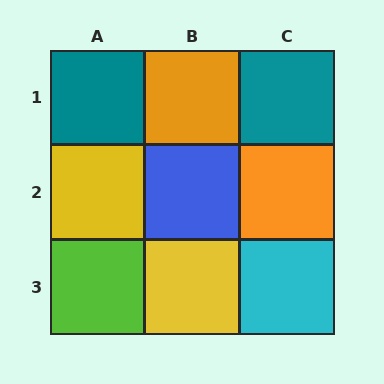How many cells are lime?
1 cell is lime.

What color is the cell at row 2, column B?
Blue.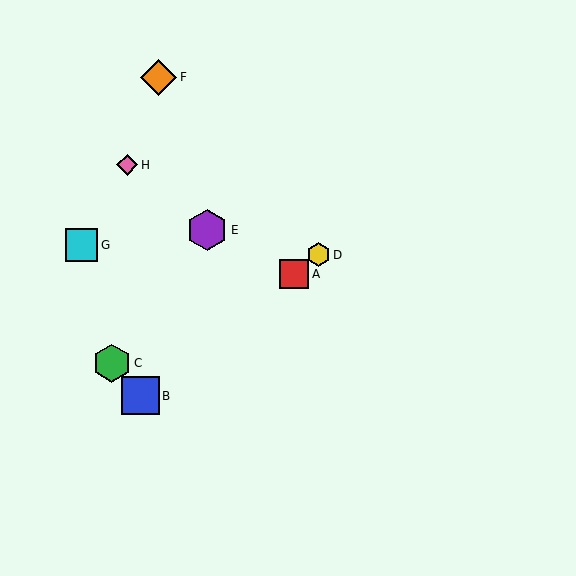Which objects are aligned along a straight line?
Objects A, B, D are aligned along a straight line.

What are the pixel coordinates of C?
Object C is at (112, 363).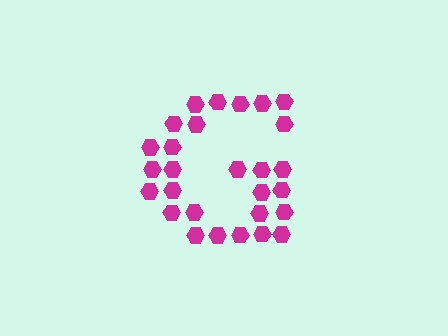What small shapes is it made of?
It is made of small hexagons.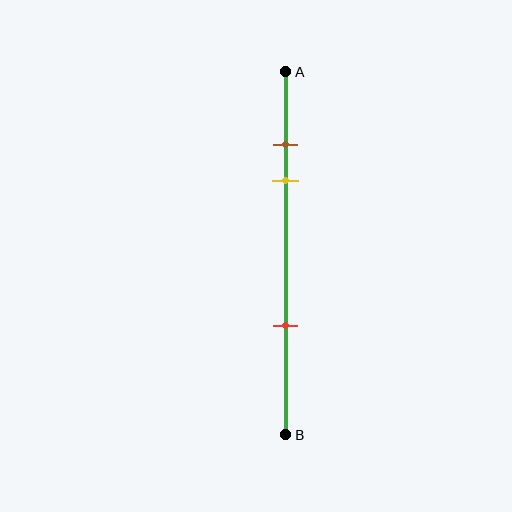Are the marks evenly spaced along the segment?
No, the marks are not evenly spaced.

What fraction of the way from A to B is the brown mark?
The brown mark is approximately 20% (0.2) of the way from A to B.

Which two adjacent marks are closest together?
The brown and yellow marks are the closest adjacent pair.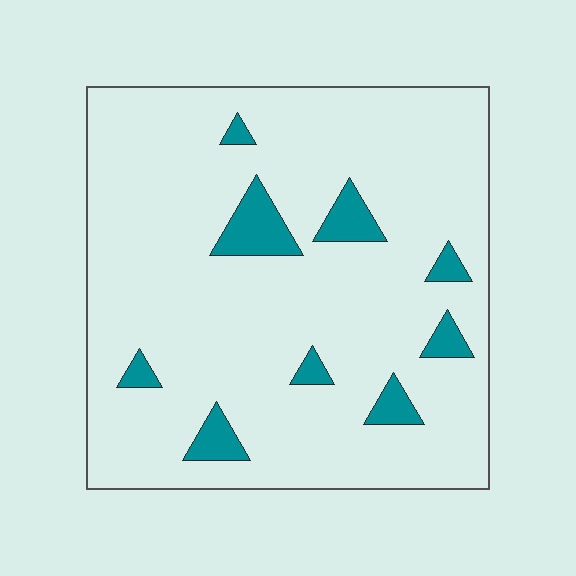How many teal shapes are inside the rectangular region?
9.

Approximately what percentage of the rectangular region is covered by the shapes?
Approximately 10%.